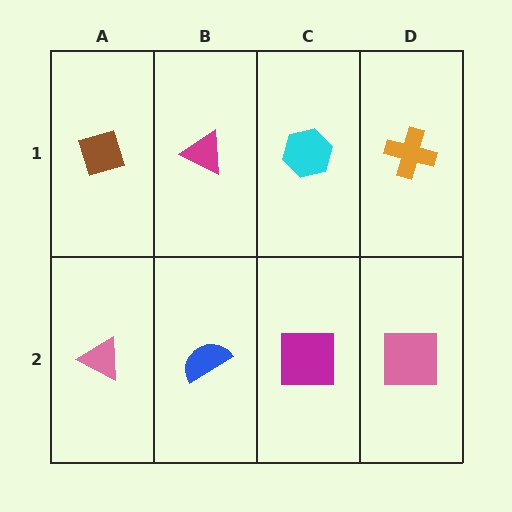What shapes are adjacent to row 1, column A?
A pink triangle (row 2, column A), a magenta triangle (row 1, column B).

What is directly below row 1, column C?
A magenta square.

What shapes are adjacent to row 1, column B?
A blue semicircle (row 2, column B), a brown diamond (row 1, column A), a cyan hexagon (row 1, column C).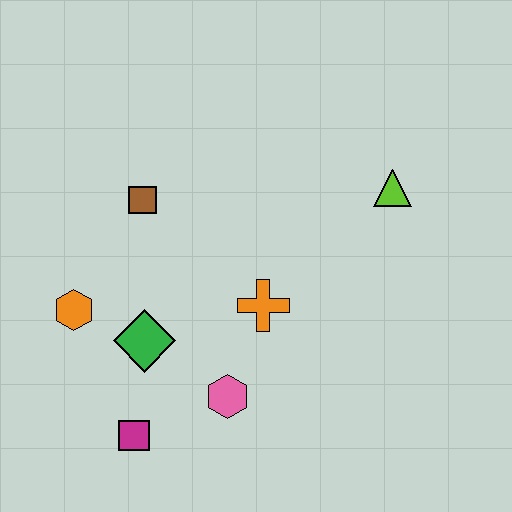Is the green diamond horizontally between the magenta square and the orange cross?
Yes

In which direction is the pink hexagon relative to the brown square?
The pink hexagon is below the brown square.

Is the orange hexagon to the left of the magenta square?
Yes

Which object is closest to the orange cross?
The pink hexagon is closest to the orange cross.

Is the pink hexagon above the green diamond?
No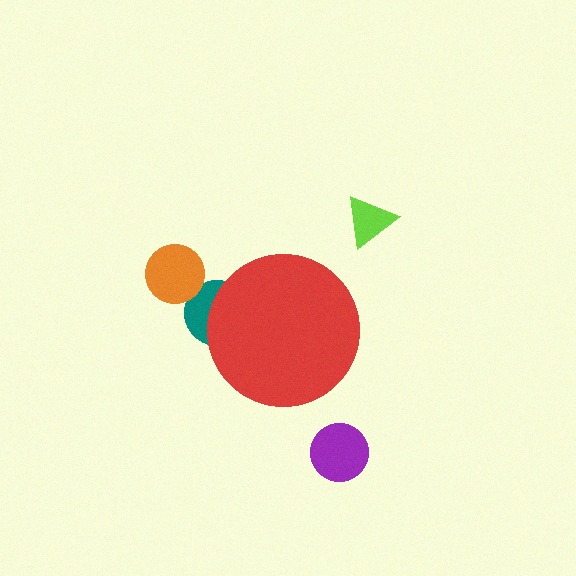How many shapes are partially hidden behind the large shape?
1 shape is partially hidden.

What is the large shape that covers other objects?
A red circle.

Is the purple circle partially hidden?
No, the purple circle is fully visible.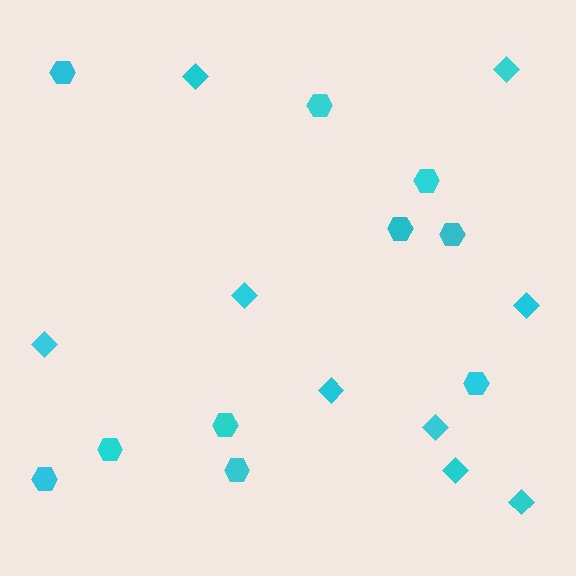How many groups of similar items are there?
There are 2 groups: one group of hexagons (10) and one group of diamonds (9).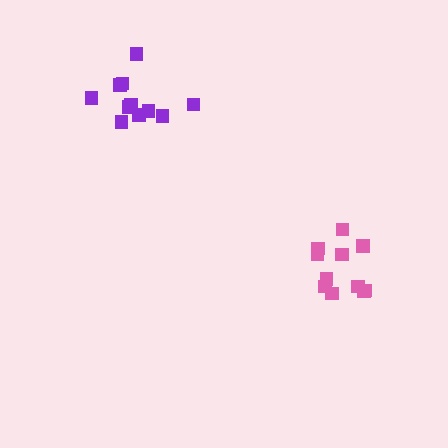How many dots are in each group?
Group 1: 11 dots, Group 2: 11 dots (22 total).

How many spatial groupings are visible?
There are 2 spatial groupings.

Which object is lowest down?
The pink cluster is bottommost.